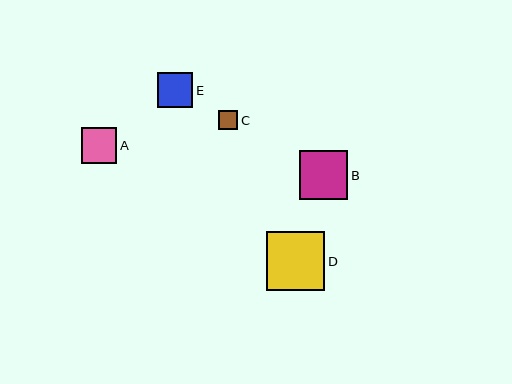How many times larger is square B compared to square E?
Square B is approximately 1.4 times the size of square E.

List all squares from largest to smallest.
From largest to smallest: D, B, A, E, C.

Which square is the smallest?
Square C is the smallest with a size of approximately 19 pixels.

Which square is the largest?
Square D is the largest with a size of approximately 58 pixels.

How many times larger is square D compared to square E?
Square D is approximately 1.7 times the size of square E.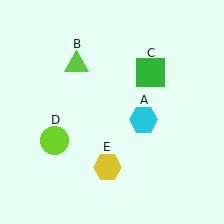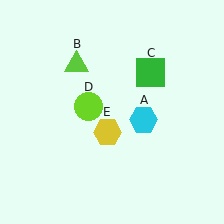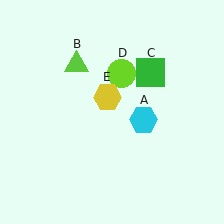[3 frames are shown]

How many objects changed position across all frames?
2 objects changed position: lime circle (object D), yellow hexagon (object E).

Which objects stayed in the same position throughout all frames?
Cyan hexagon (object A) and lime triangle (object B) and green square (object C) remained stationary.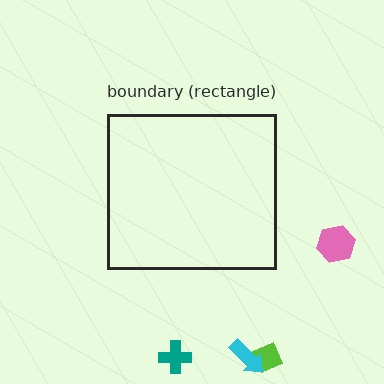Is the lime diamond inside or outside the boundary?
Outside.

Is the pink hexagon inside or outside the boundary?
Outside.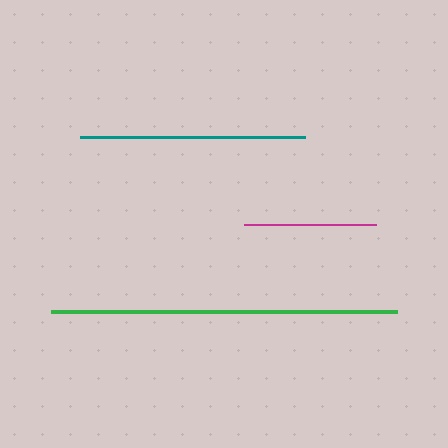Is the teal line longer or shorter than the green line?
The green line is longer than the teal line.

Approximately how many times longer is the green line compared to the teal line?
The green line is approximately 1.5 times the length of the teal line.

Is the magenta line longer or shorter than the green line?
The green line is longer than the magenta line.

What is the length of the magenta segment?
The magenta segment is approximately 132 pixels long.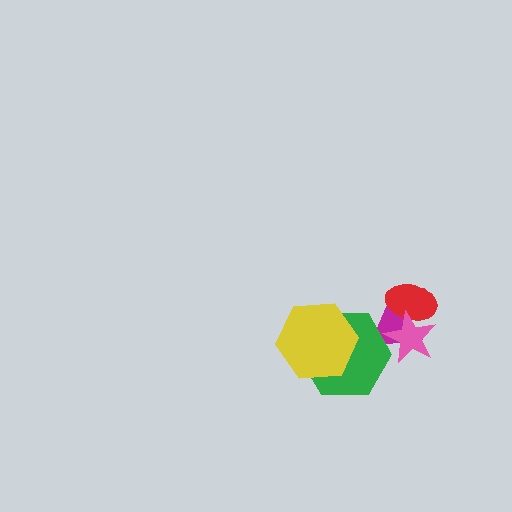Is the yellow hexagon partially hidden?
No, no other shape covers it.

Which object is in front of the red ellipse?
The pink star is in front of the red ellipse.